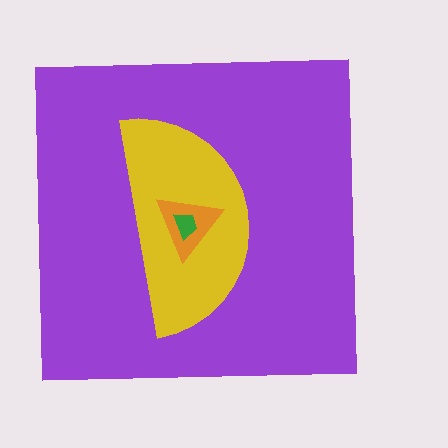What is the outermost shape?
The purple square.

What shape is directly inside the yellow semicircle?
The orange triangle.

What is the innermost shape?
The green trapezoid.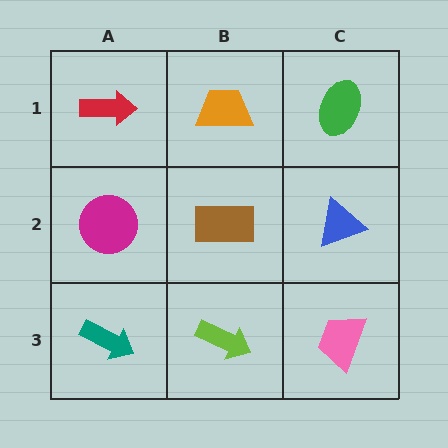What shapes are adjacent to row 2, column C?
A green ellipse (row 1, column C), a pink trapezoid (row 3, column C), a brown rectangle (row 2, column B).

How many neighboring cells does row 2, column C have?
3.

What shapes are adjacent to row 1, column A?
A magenta circle (row 2, column A), an orange trapezoid (row 1, column B).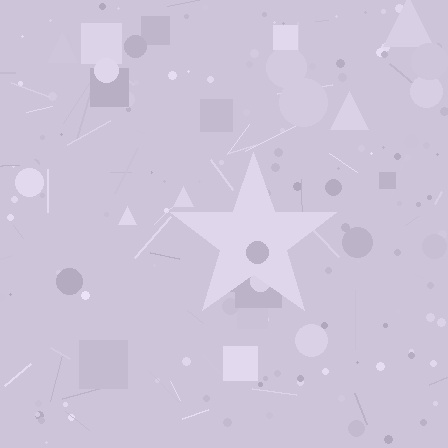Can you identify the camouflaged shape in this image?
The camouflaged shape is a star.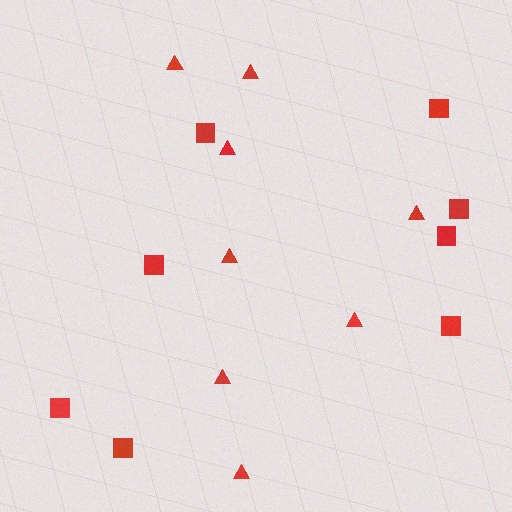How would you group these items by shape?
There are 2 groups: one group of squares (8) and one group of triangles (8).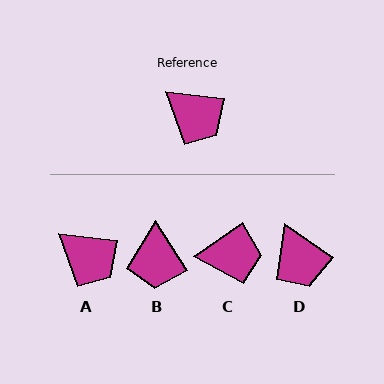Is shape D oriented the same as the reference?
No, it is off by about 28 degrees.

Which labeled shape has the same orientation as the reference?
A.